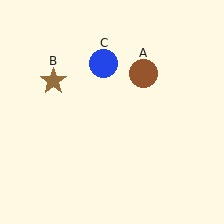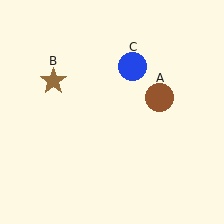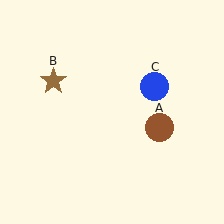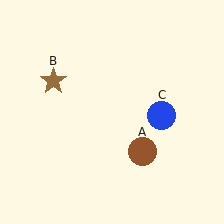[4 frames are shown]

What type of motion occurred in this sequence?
The brown circle (object A), blue circle (object C) rotated clockwise around the center of the scene.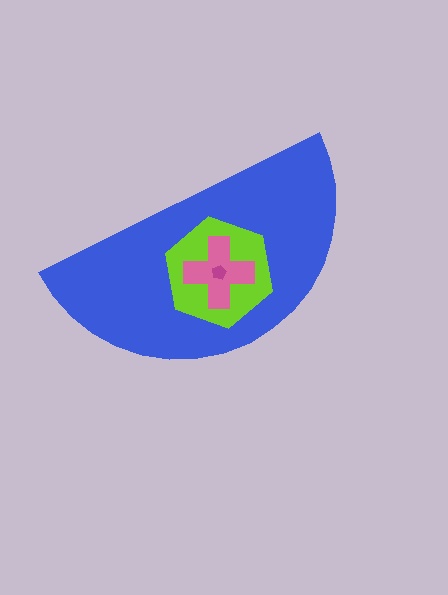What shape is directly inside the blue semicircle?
The lime hexagon.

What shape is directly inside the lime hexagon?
The pink cross.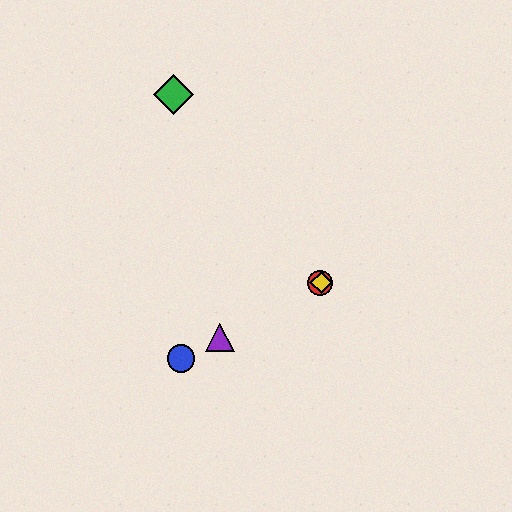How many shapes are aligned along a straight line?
4 shapes (the red circle, the blue circle, the yellow diamond, the purple triangle) are aligned along a straight line.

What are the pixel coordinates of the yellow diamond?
The yellow diamond is at (321, 283).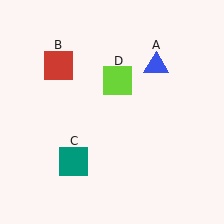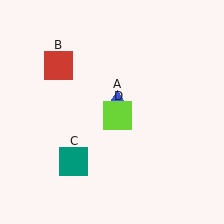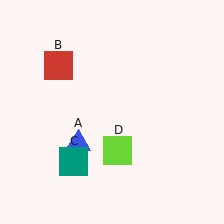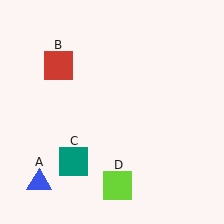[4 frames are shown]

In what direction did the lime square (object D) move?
The lime square (object D) moved down.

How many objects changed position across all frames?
2 objects changed position: blue triangle (object A), lime square (object D).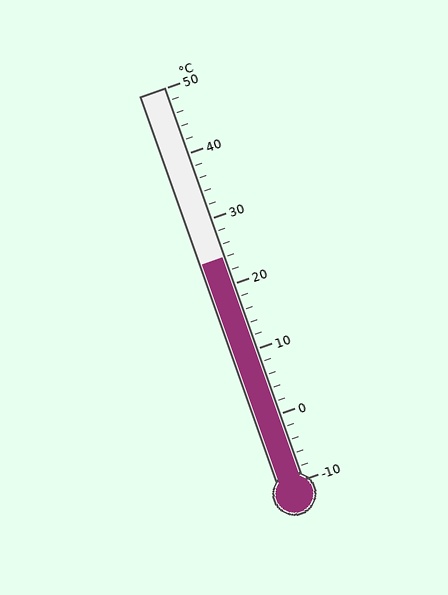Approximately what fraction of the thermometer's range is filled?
The thermometer is filled to approximately 55% of its range.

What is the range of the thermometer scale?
The thermometer scale ranges from -10°C to 50°C.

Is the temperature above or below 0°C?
The temperature is above 0°C.